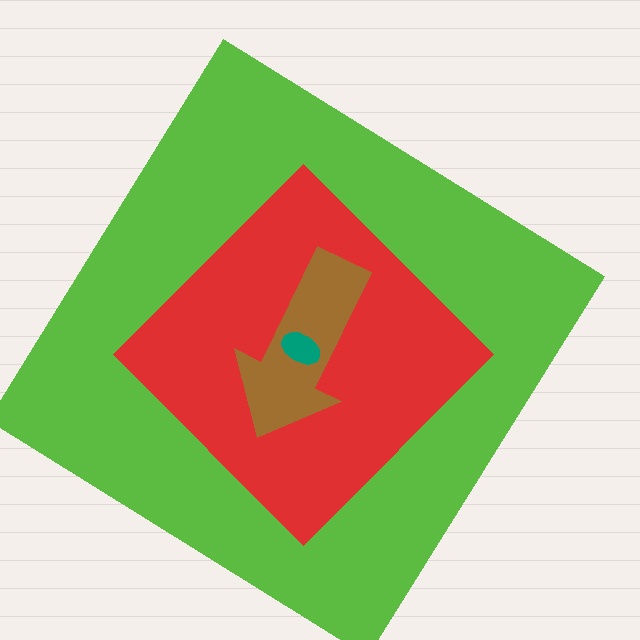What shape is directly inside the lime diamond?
The red diamond.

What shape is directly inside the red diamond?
The brown arrow.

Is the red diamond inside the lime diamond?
Yes.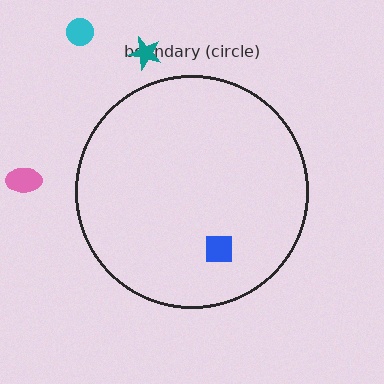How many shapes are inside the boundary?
1 inside, 3 outside.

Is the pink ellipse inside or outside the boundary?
Outside.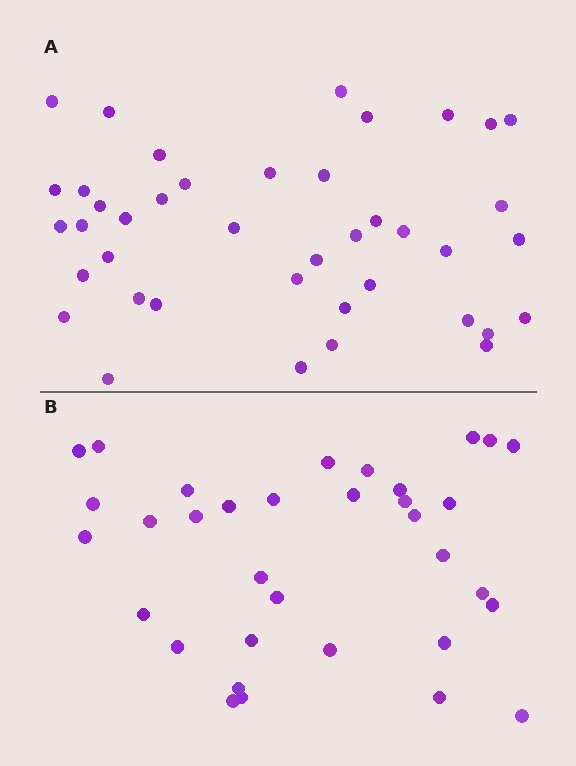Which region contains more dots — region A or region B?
Region A (the top region) has more dots.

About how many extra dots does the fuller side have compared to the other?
Region A has roughly 8 or so more dots than region B.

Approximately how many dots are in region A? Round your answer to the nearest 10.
About 40 dots. (The exact count is 41, which rounds to 40.)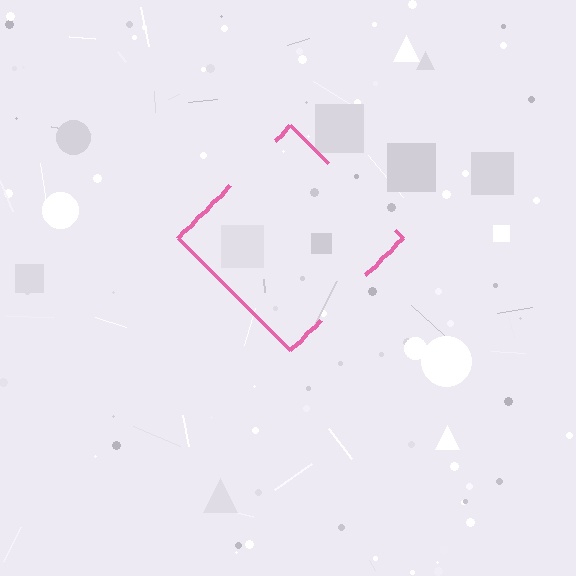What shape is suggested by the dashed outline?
The dashed outline suggests a diamond.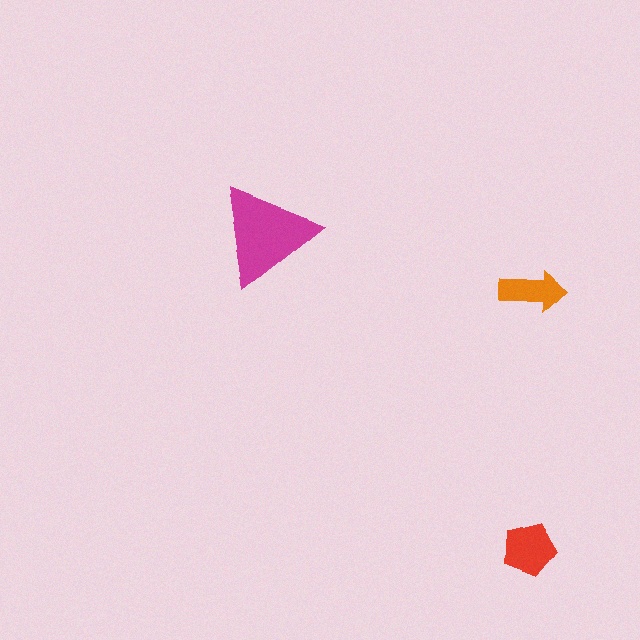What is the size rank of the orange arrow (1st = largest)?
3rd.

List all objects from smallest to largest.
The orange arrow, the red pentagon, the magenta triangle.